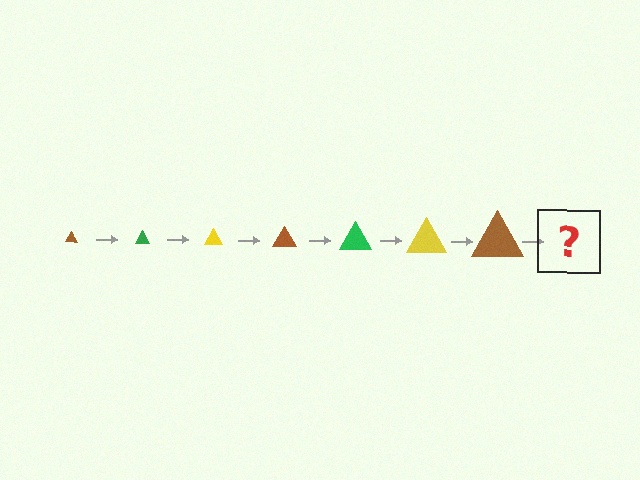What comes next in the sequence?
The next element should be a green triangle, larger than the previous one.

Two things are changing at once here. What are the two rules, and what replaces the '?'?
The two rules are that the triangle grows larger each step and the color cycles through brown, green, and yellow. The '?' should be a green triangle, larger than the previous one.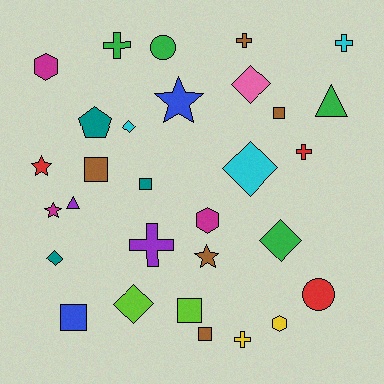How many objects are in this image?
There are 30 objects.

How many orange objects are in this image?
There are no orange objects.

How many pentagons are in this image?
There is 1 pentagon.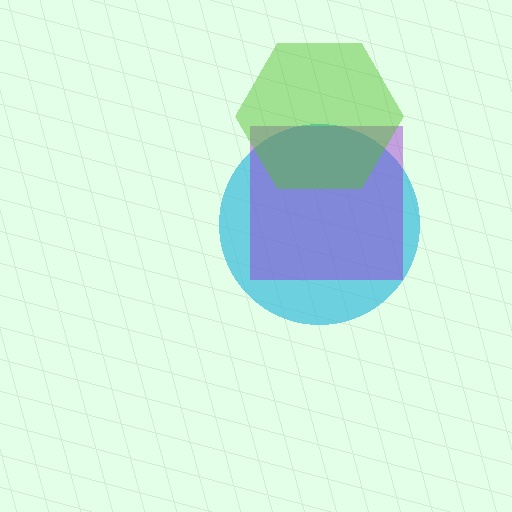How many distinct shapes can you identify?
There are 3 distinct shapes: a cyan circle, a purple square, a lime hexagon.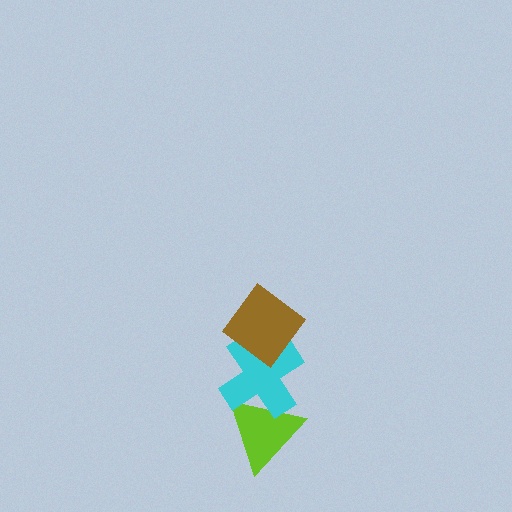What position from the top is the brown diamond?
The brown diamond is 1st from the top.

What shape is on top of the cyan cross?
The brown diamond is on top of the cyan cross.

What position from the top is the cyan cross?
The cyan cross is 2nd from the top.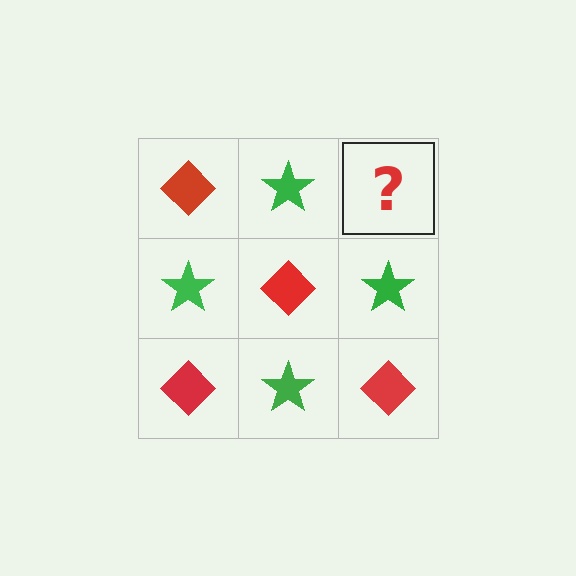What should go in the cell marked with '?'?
The missing cell should contain a red diamond.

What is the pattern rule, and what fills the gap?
The rule is that it alternates red diamond and green star in a checkerboard pattern. The gap should be filled with a red diamond.